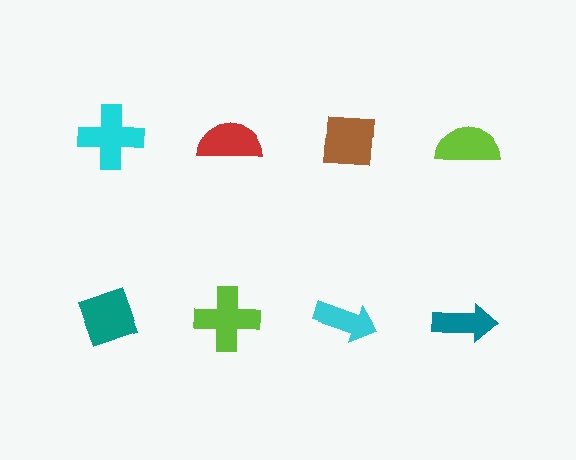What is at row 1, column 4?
A lime semicircle.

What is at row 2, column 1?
A teal diamond.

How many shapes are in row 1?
4 shapes.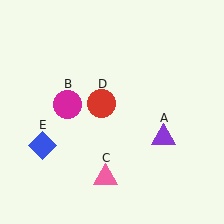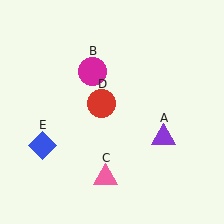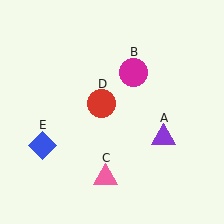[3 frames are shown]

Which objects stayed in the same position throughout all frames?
Purple triangle (object A) and pink triangle (object C) and red circle (object D) and blue diamond (object E) remained stationary.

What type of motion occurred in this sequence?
The magenta circle (object B) rotated clockwise around the center of the scene.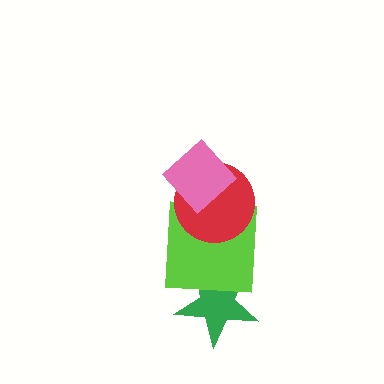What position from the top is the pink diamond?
The pink diamond is 1st from the top.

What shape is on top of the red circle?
The pink diamond is on top of the red circle.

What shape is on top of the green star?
The lime square is on top of the green star.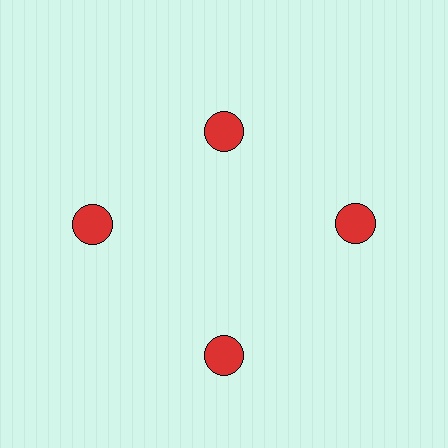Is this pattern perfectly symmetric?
No. The 4 red circles are arranged in a ring, but one element near the 12 o'clock position is pulled inward toward the center, breaking the 4-fold rotational symmetry.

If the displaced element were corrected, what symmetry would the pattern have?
It would have 4-fold rotational symmetry — the pattern would map onto itself every 90 degrees.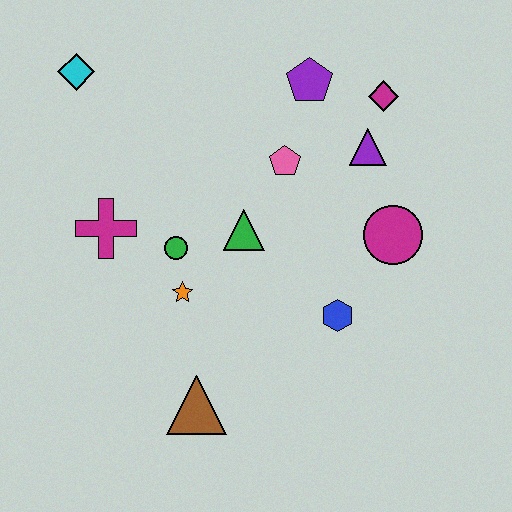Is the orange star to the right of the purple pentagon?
No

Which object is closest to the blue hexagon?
The magenta circle is closest to the blue hexagon.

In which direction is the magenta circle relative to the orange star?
The magenta circle is to the right of the orange star.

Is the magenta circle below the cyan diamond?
Yes